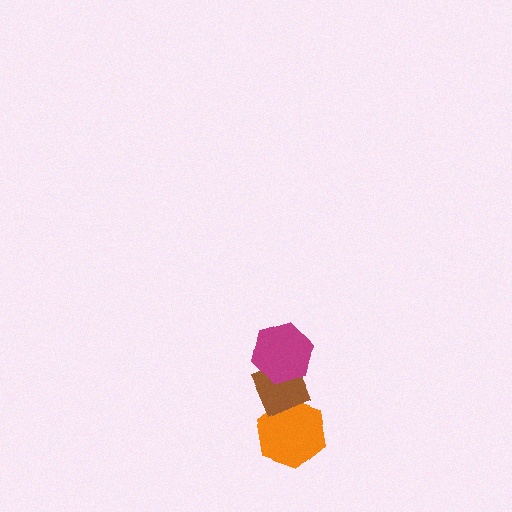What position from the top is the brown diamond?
The brown diamond is 2nd from the top.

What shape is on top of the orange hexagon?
The brown diamond is on top of the orange hexagon.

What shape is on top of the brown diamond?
The magenta hexagon is on top of the brown diamond.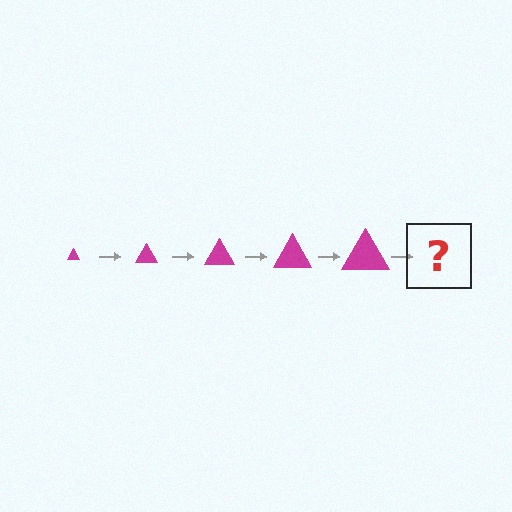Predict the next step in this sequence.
The next step is a magenta triangle, larger than the previous one.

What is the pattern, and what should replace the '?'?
The pattern is that the triangle gets progressively larger each step. The '?' should be a magenta triangle, larger than the previous one.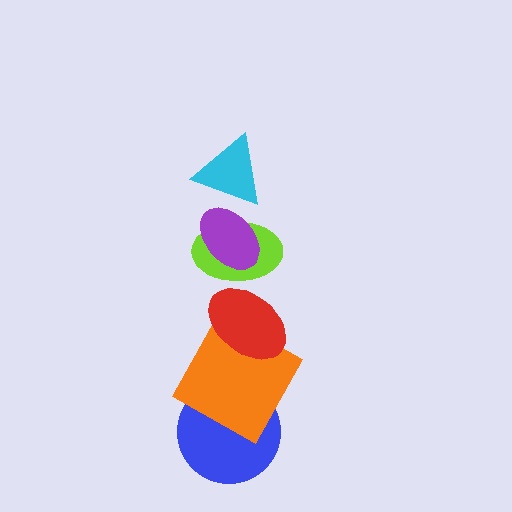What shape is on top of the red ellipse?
The lime ellipse is on top of the red ellipse.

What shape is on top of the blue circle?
The orange square is on top of the blue circle.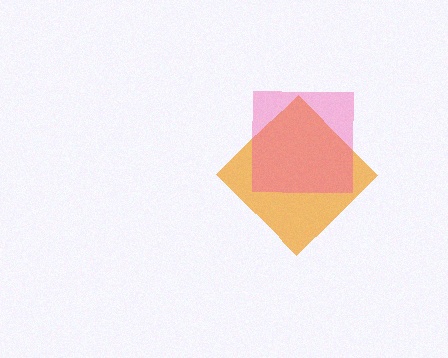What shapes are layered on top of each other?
The layered shapes are: an orange diamond, a pink square.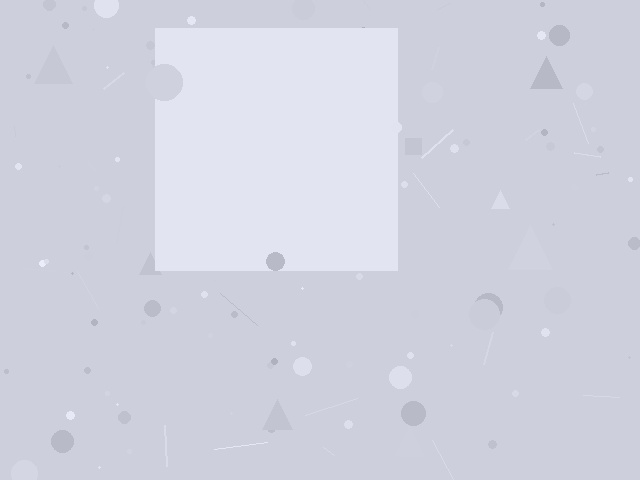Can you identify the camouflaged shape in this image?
The camouflaged shape is a square.